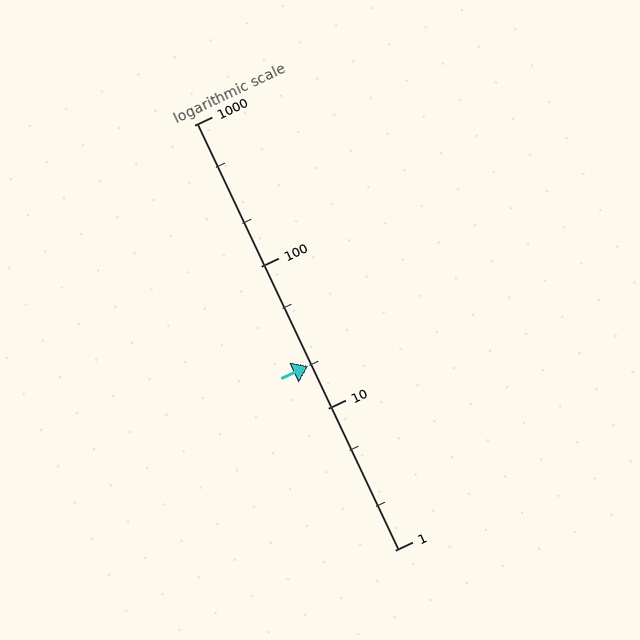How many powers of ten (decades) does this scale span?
The scale spans 3 decades, from 1 to 1000.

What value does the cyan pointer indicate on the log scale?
The pointer indicates approximately 20.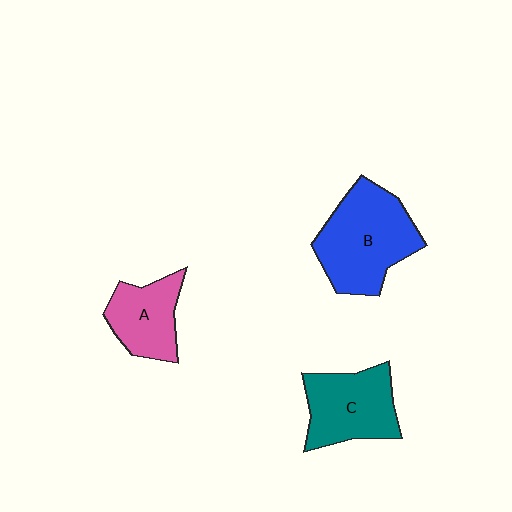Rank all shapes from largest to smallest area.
From largest to smallest: B (blue), C (teal), A (pink).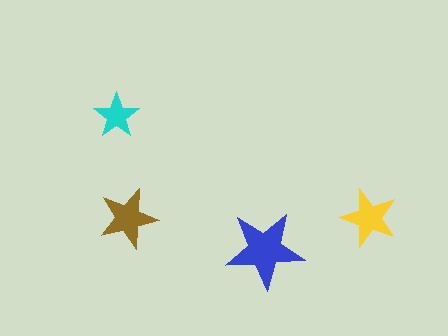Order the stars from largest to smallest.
the blue one, the brown one, the yellow one, the cyan one.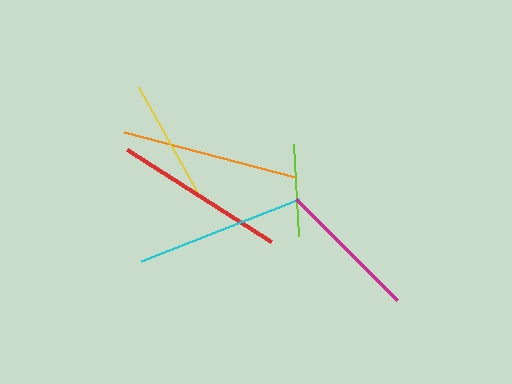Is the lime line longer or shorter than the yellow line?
The yellow line is longer than the lime line.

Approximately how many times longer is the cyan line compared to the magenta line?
The cyan line is approximately 1.2 times the length of the magenta line.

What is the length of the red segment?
The red segment is approximately 171 pixels long.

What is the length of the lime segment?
The lime segment is approximately 92 pixels long.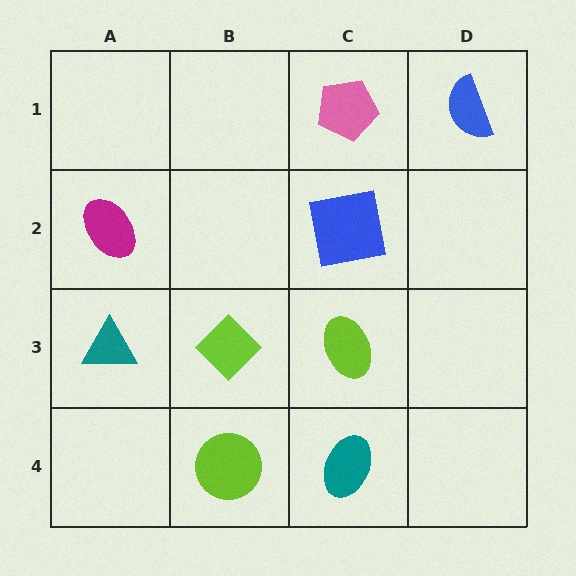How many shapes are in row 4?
2 shapes.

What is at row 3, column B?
A lime diamond.